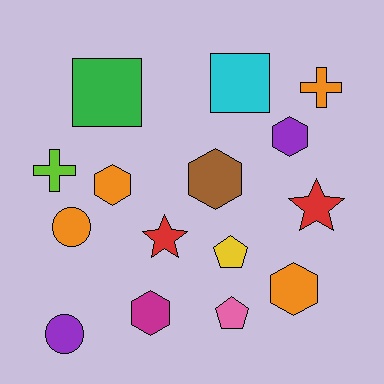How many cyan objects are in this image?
There is 1 cyan object.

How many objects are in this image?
There are 15 objects.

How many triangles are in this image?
There are no triangles.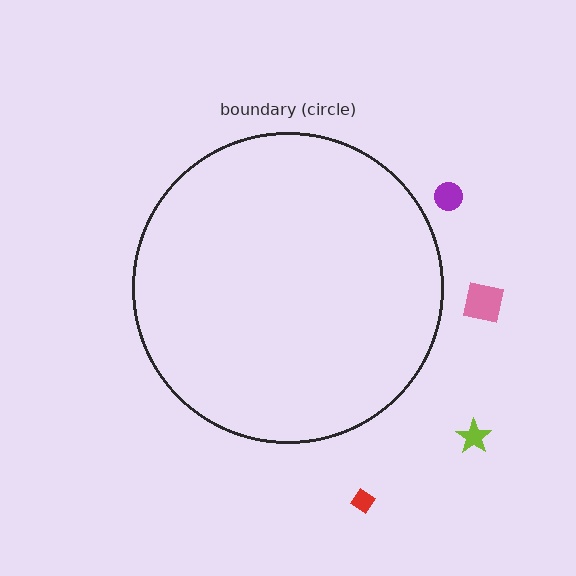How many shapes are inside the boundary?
0 inside, 4 outside.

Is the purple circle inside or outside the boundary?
Outside.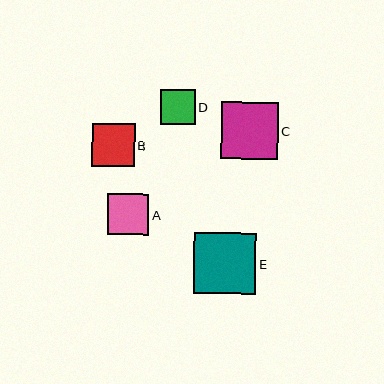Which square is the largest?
Square E is the largest with a size of approximately 62 pixels.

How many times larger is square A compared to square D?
Square A is approximately 1.2 times the size of square D.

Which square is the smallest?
Square D is the smallest with a size of approximately 34 pixels.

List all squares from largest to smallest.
From largest to smallest: E, C, B, A, D.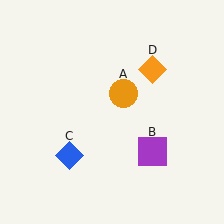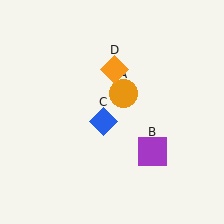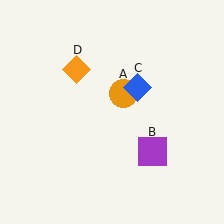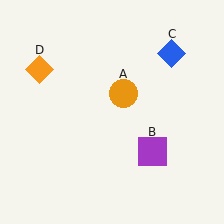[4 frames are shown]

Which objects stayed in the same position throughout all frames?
Orange circle (object A) and purple square (object B) remained stationary.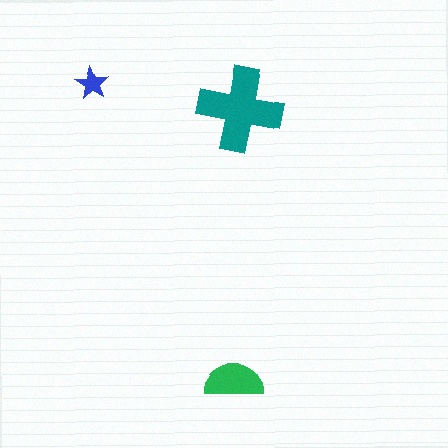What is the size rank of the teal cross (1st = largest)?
1st.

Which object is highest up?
The blue star is topmost.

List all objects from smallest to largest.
The blue star, the green semicircle, the teal cross.